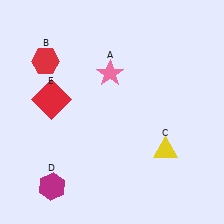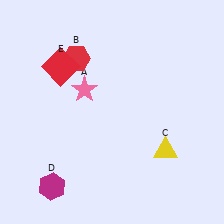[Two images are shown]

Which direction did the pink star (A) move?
The pink star (A) moved left.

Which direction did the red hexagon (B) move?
The red hexagon (B) moved right.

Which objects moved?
The objects that moved are: the pink star (A), the red hexagon (B), the red square (E).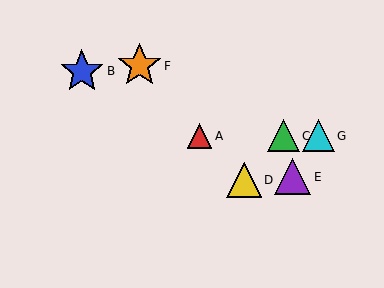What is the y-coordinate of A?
Object A is at y≈136.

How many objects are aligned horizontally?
3 objects (A, C, G) are aligned horizontally.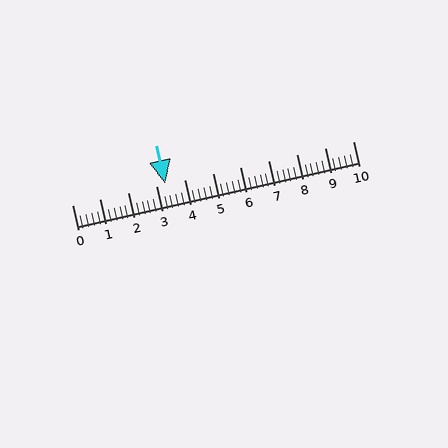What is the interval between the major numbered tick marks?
The major tick marks are spaced 1 units apart.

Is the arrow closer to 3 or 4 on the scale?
The arrow is closer to 3.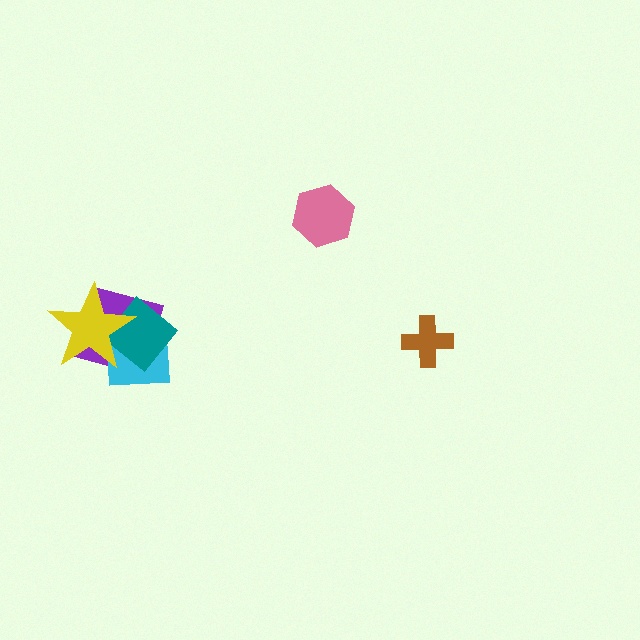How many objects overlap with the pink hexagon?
0 objects overlap with the pink hexagon.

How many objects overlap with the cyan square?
3 objects overlap with the cyan square.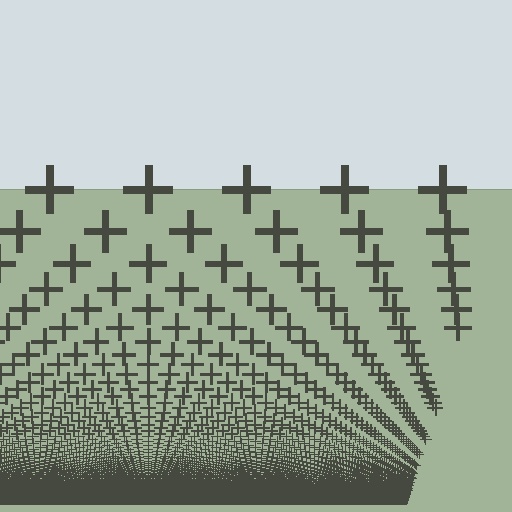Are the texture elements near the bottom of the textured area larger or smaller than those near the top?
Smaller. The gradient is inverted — elements near the bottom are smaller and denser.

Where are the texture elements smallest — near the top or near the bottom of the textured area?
Near the bottom.